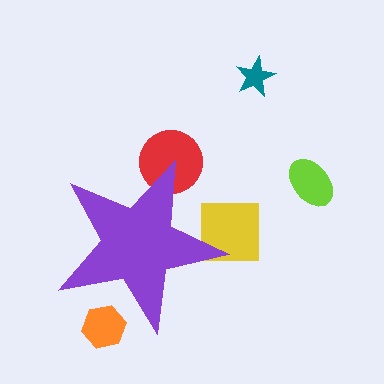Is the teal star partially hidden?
No, the teal star is fully visible.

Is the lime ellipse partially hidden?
No, the lime ellipse is fully visible.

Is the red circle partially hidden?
Yes, the red circle is partially hidden behind the purple star.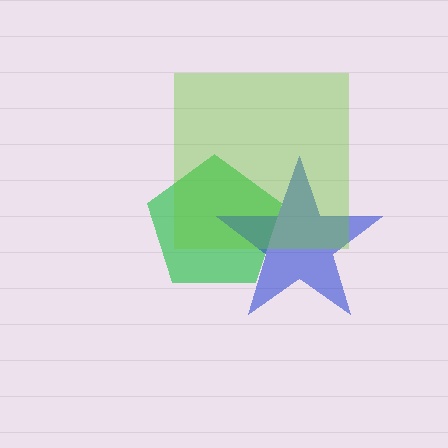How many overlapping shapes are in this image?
There are 3 overlapping shapes in the image.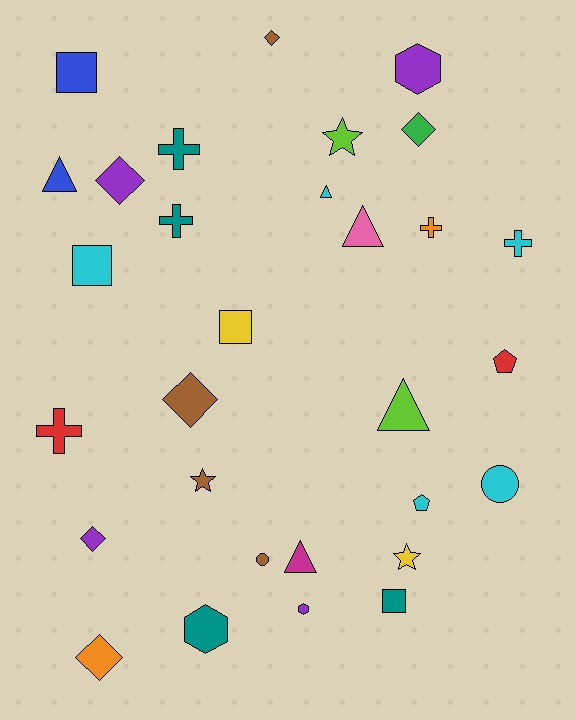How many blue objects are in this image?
There are 2 blue objects.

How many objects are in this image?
There are 30 objects.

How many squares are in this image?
There are 4 squares.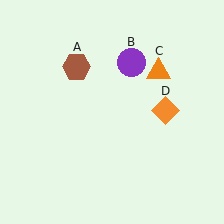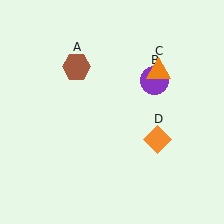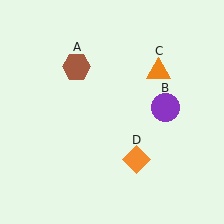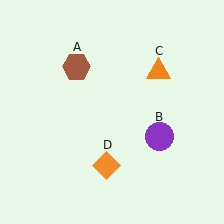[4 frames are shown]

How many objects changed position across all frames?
2 objects changed position: purple circle (object B), orange diamond (object D).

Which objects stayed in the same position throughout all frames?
Brown hexagon (object A) and orange triangle (object C) remained stationary.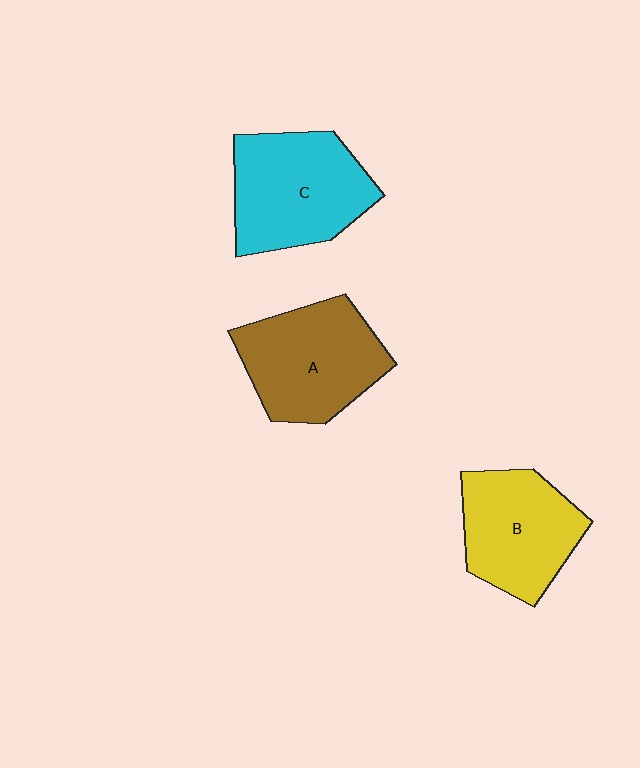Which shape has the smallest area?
Shape B (yellow).